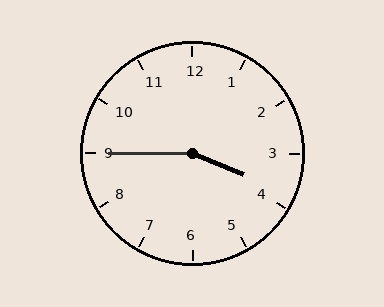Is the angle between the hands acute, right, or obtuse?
It is obtuse.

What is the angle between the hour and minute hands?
Approximately 158 degrees.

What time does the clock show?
3:45.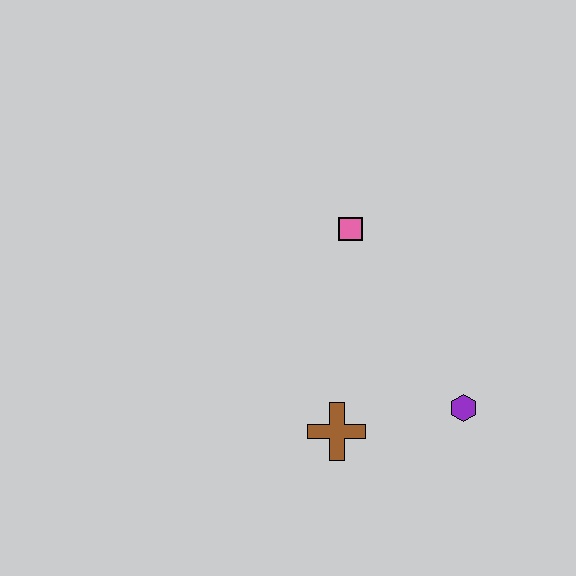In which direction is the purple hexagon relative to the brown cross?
The purple hexagon is to the right of the brown cross.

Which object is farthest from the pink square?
The purple hexagon is farthest from the pink square.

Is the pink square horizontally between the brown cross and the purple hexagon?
Yes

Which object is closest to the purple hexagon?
The brown cross is closest to the purple hexagon.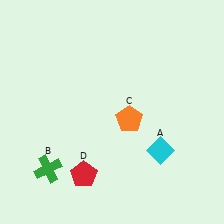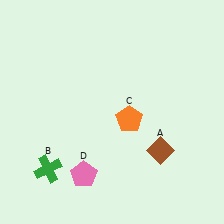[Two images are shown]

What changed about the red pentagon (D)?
In Image 1, D is red. In Image 2, it changed to pink.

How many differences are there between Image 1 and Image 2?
There are 2 differences between the two images.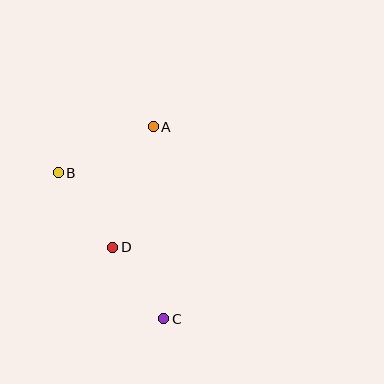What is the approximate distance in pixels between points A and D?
The distance between A and D is approximately 127 pixels.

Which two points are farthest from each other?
Points A and C are farthest from each other.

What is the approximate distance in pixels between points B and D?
The distance between B and D is approximately 92 pixels.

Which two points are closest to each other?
Points C and D are closest to each other.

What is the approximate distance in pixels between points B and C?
The distance between B and C is approximately 180 pixels.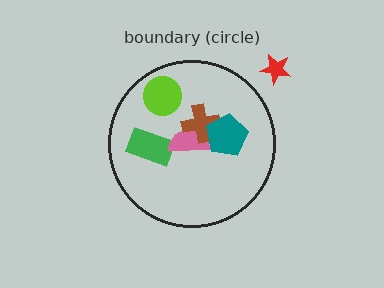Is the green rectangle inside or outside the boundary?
Inside.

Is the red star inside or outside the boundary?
Outside.